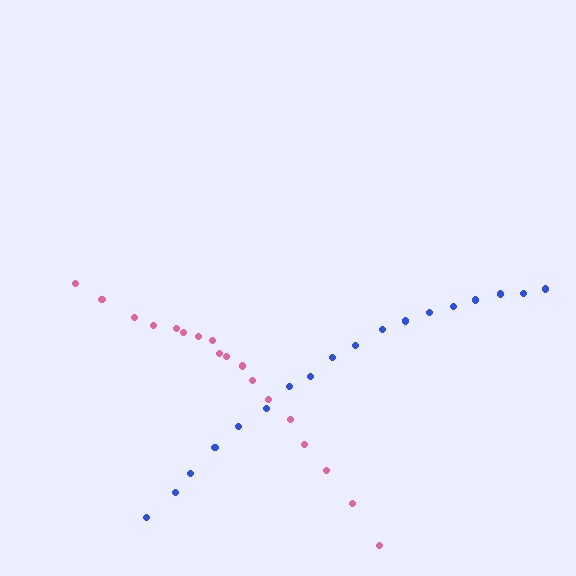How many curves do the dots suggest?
There are 2 distinct paths.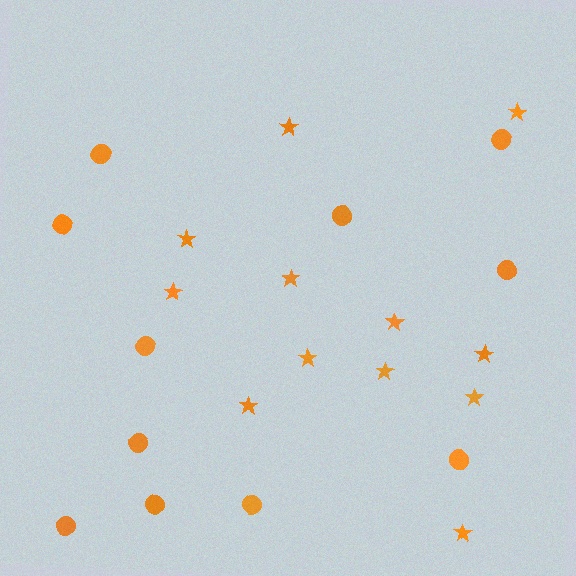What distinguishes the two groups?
There are 2 groups: one group of circles (11) and one group of stars (12).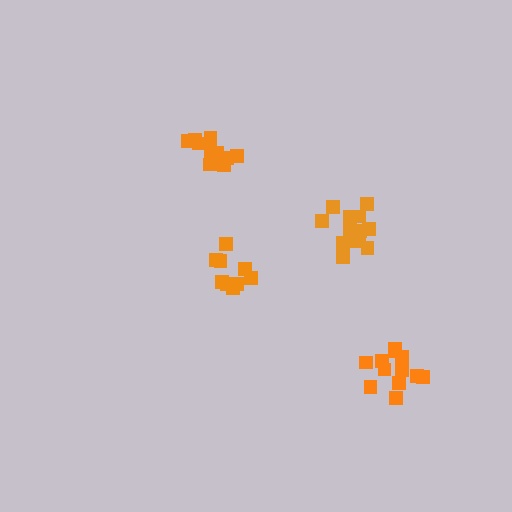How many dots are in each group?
Group 1: 10 dots, Group 2: 14 dots, Group 3: 10 dots, Group 4: 12 dots (46 total).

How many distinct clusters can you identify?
There are 4 distinct clusters.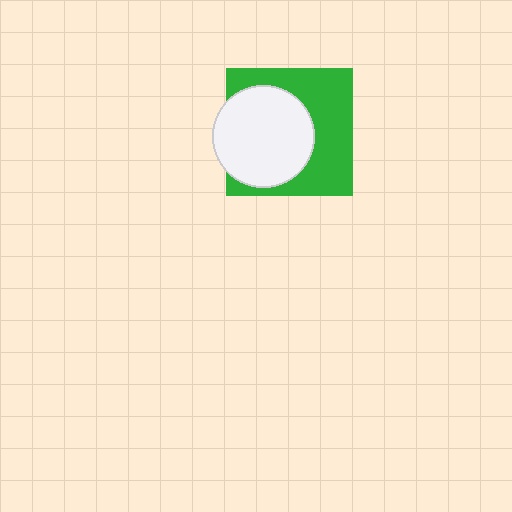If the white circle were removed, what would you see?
You would see the complete green square.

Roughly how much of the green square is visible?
About half of it is visible (roughly 53%).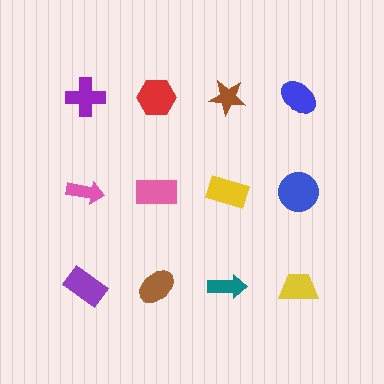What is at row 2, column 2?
A pink rectangle.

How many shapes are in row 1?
4 shapes.